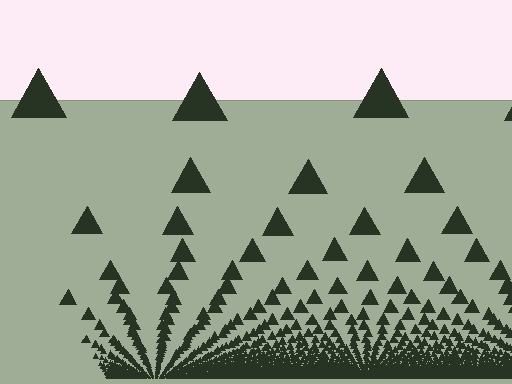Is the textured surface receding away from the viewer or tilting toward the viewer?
The surface appears to tilt toward the viewer. Texture elements get larger and sparser toward the top.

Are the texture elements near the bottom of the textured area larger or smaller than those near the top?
Smaller. The gradient is inverted — elements near the bottom are smaller and denser.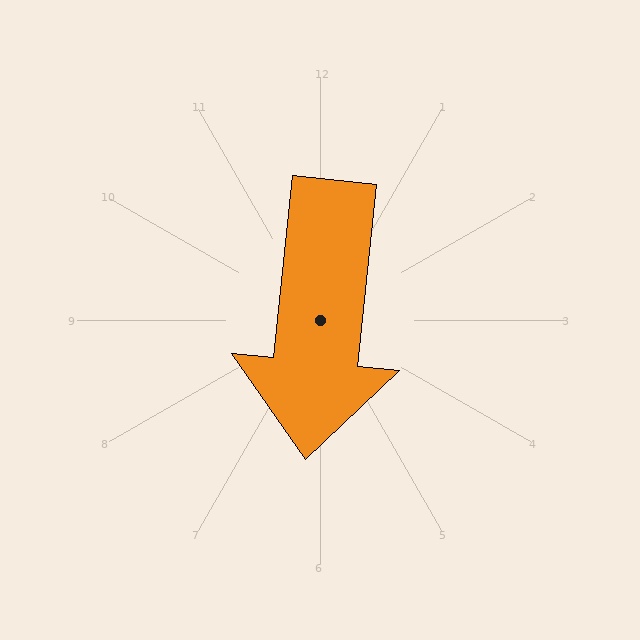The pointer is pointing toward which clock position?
Roughly 6 o'clock.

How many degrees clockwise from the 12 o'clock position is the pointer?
Approximately 186 degrees.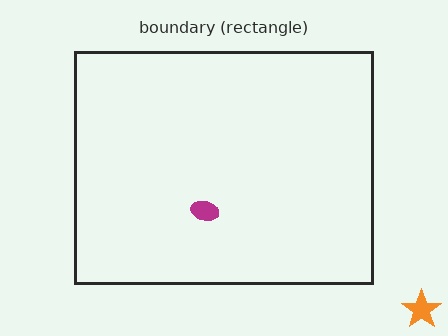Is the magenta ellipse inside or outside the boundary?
Inside.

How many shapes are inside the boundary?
1 inside, 1 outside.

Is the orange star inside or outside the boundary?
Outside.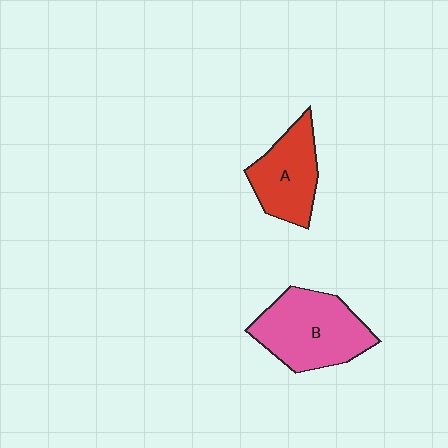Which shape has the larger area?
Shape B (pink).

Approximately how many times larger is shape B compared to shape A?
Approximately 1.4 times.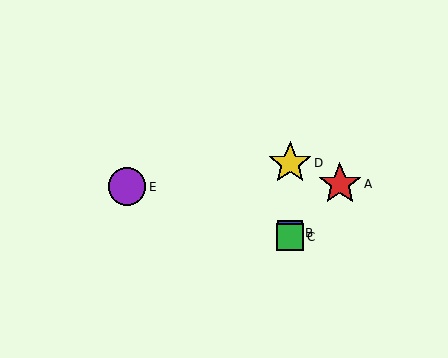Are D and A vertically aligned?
No, D is at x≈290 and A is at x≈340.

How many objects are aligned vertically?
3 objects (B, C, D) are aligned vertically.